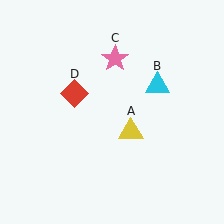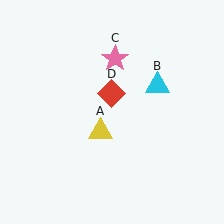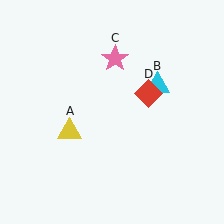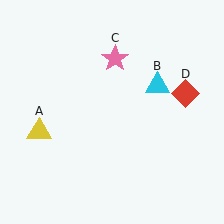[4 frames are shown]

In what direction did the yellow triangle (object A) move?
The yellow triangle (object A) moved left.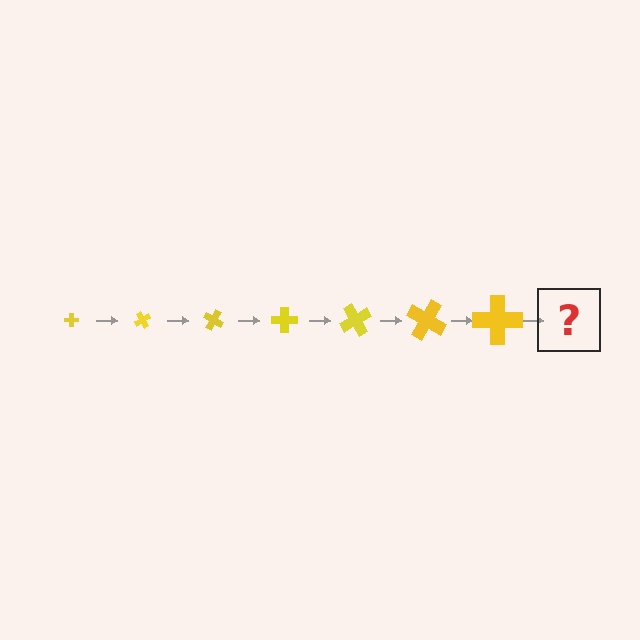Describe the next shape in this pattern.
It should be a cross, larger than the previous one and rotated 420 degrees from the start.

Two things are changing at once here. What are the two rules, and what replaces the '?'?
The two rules are that the cross grows larger each step and it rotates 60 degrees each step. The '?' should be a cross, larger than the previous one and rotated 420 degrees from the start.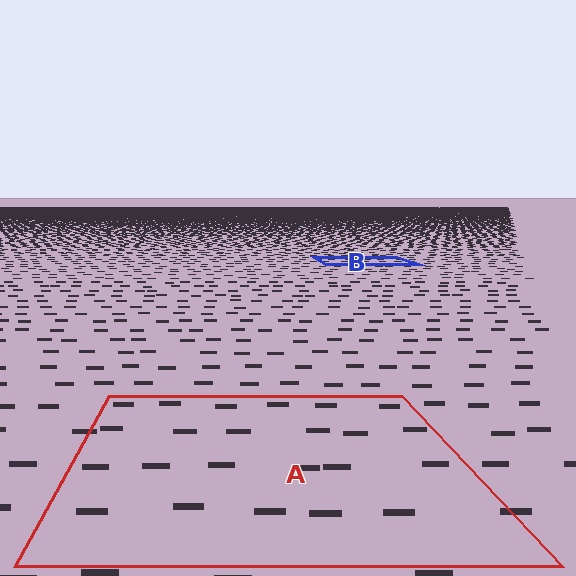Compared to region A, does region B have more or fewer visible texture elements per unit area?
Region B has more texture elements per unit area — they are packed more densely because it is farther away.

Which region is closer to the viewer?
Region A is closer. The texture elements there are larger and more spread out.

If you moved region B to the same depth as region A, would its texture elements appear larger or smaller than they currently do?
They would appear larger. At a closer depth, the same texture elements are projected at a bigger on-screen size.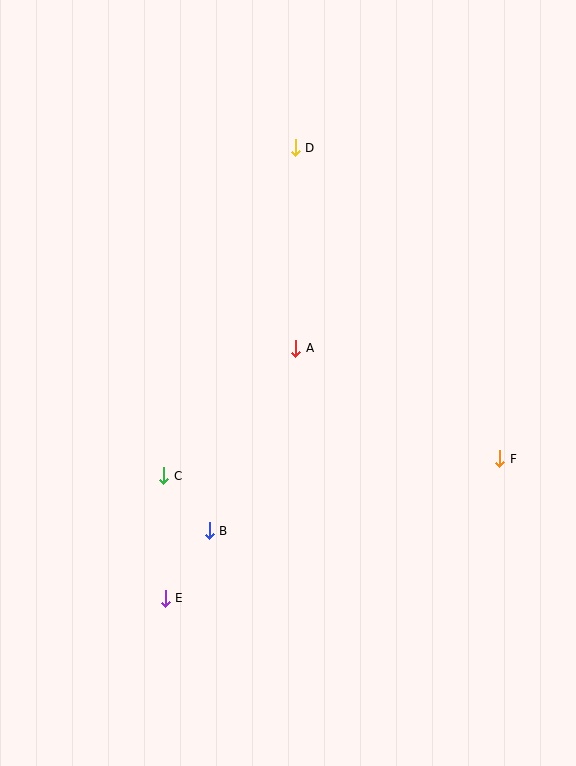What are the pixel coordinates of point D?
Point D is at (295, 148).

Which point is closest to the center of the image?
Point A at (296, 348) is closest to the center.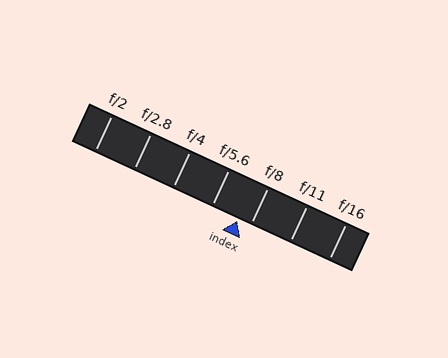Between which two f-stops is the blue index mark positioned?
The index mark is between f/5.6 and f/8.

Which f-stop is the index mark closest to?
The index mark is closest to f/8.